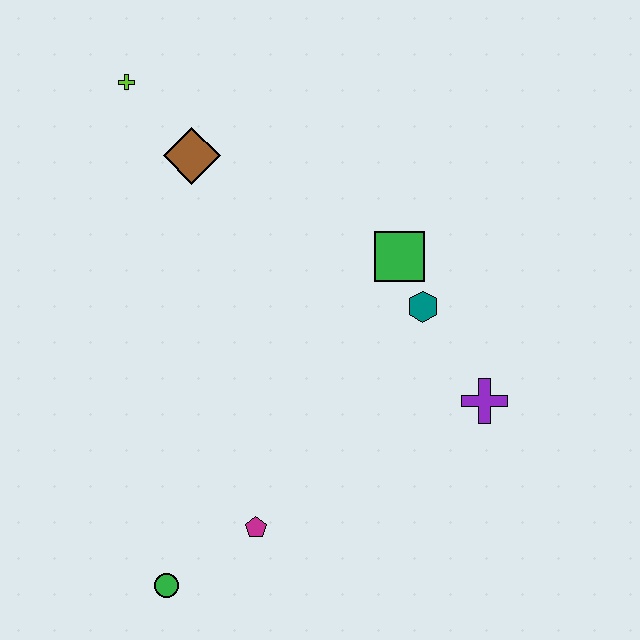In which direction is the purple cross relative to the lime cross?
The purple cross is to the right of the lime cross.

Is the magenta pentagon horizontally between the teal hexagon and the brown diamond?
Yes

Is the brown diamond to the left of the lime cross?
No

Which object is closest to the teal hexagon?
The green square is closest to the teal hexagon.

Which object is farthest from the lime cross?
The green circle is farthest from the lime cross.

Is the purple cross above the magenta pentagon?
Yes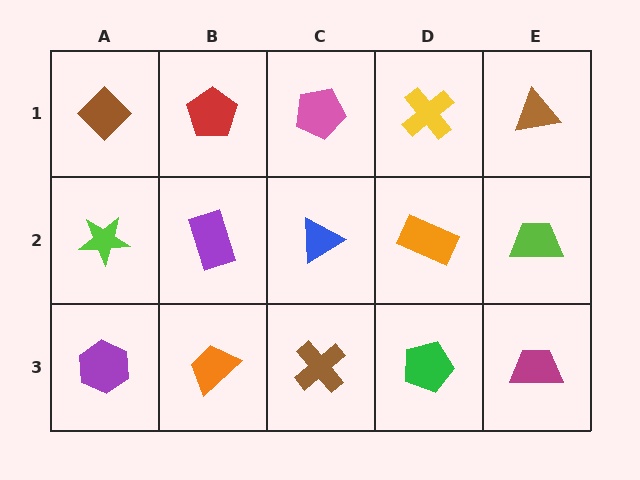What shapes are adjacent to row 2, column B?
A red pentagon (row 1, column B), an orange trapezoid (row 3, column B), a lime star (row 2, column A), a blue triangle (row 2, column C).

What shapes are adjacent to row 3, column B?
A purple rectangle (row 2, column B), a purple hexagon (row 3, column A), a brown cross (row 3, column C).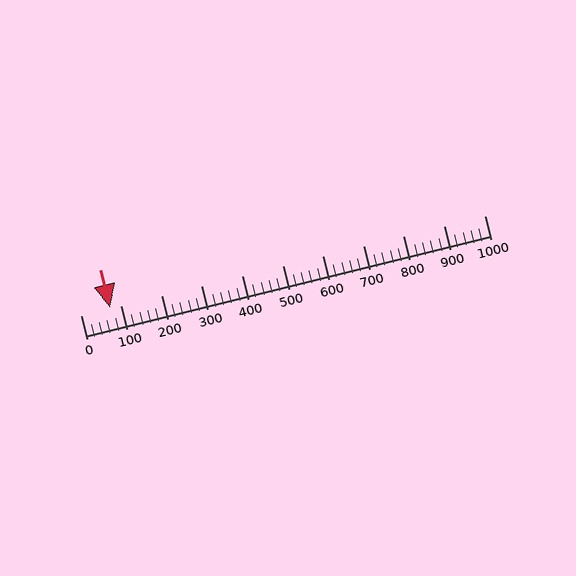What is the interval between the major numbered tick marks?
The major tick marks are spaced 100 units apart.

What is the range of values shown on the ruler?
The ruler shows values from 0 to 1000.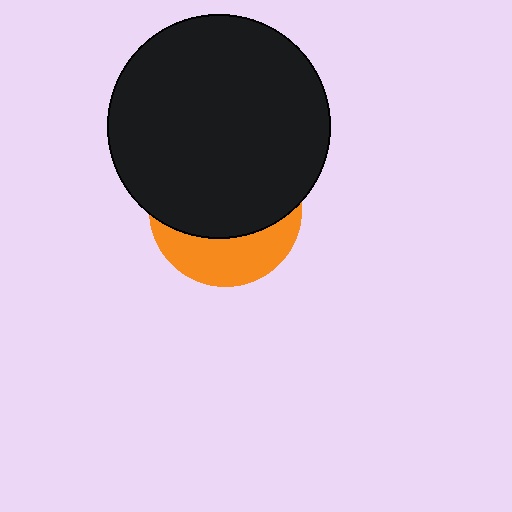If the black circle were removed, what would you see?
You would see the complete orange circle.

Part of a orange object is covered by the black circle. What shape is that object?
It is a circle.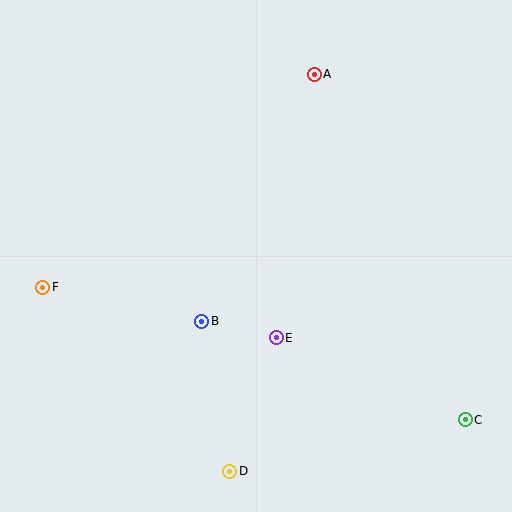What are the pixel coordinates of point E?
Point E is at (276, 338).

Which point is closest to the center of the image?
Point E at (276, 338) is closest to the center.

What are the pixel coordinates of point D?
Point D is at (230, 471).